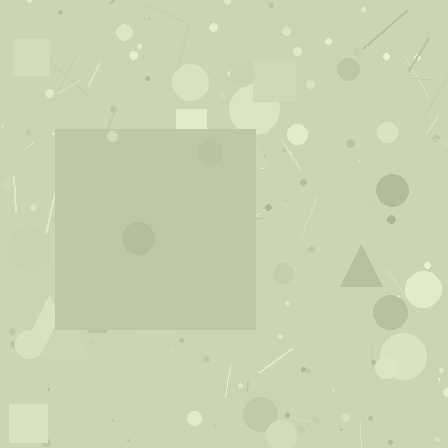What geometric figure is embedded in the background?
A square is embedded in the background.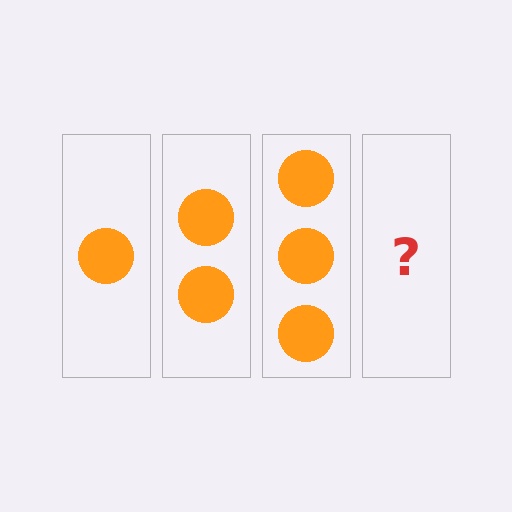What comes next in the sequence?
The next element should be 4 circles.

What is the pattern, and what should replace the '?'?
The pattern is that each step adds one more circle. The '?' should be 4 circles.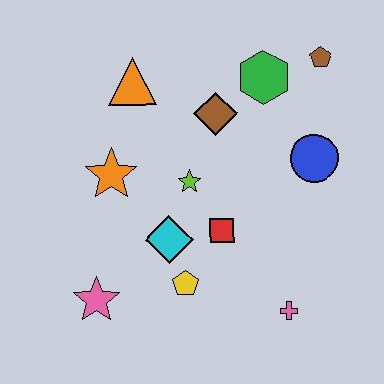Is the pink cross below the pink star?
Yes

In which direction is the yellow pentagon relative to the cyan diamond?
The yellow pentagon is below the cyan diamond.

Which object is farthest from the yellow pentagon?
The brown pentagon is farthest from the yellow pentagon.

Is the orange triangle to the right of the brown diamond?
No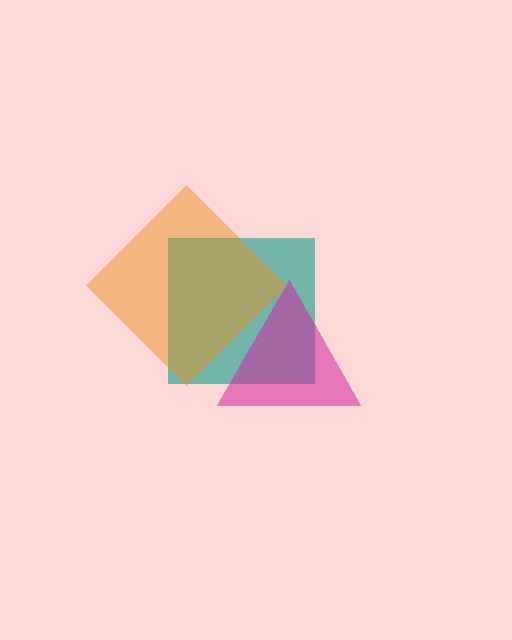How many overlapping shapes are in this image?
There are 3 overlapping shapes in the image.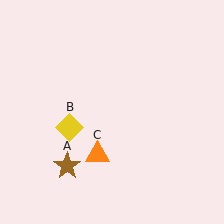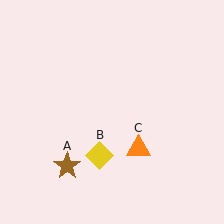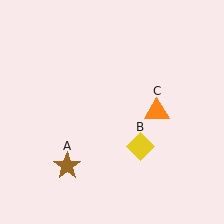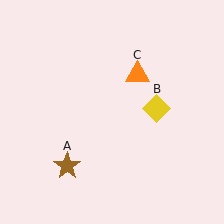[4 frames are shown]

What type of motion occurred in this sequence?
The yellow diamond (object B), orange triangle (object C) rotated counterclockwise around the center of the scene.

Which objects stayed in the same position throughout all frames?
Brown star (object A) remained stationary.